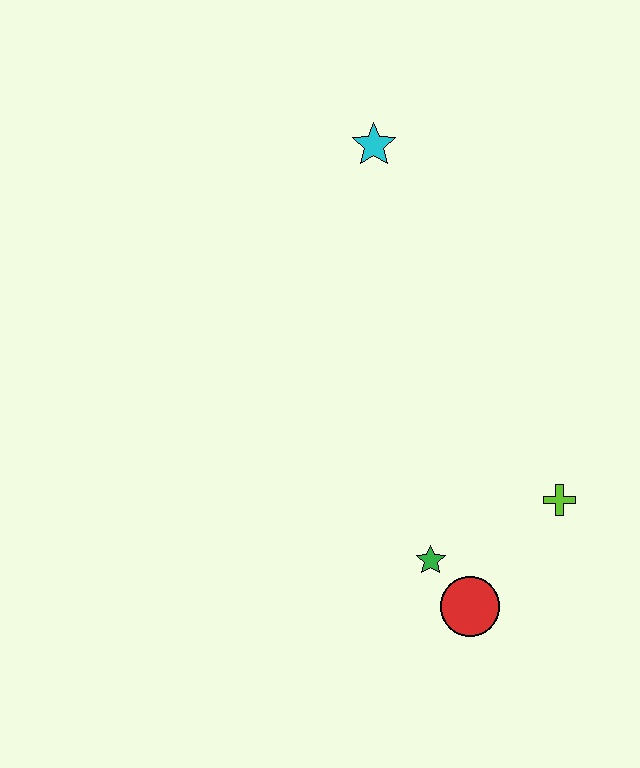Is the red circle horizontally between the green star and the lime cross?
Yes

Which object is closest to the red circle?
The green star is closest to the red circle.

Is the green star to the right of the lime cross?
No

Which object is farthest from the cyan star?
The red circle is farthest from the cyan star.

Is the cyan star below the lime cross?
No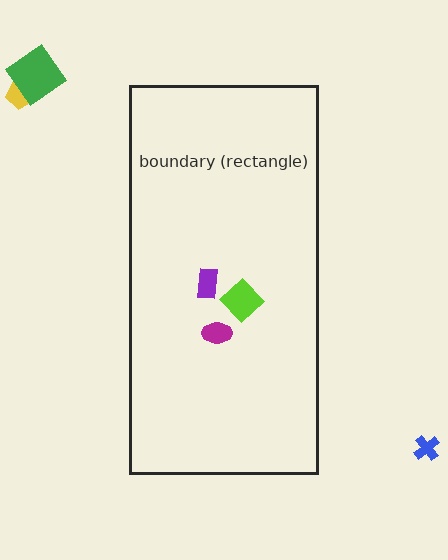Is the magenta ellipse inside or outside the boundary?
Inside.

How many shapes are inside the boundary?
3 inside, 3 outside.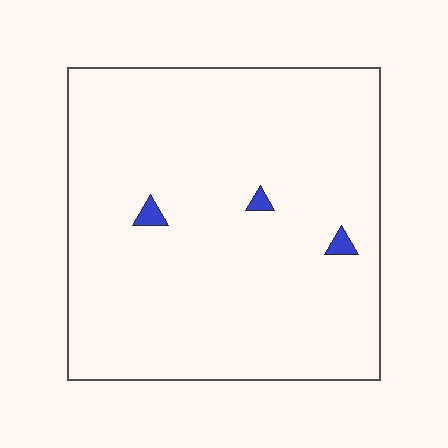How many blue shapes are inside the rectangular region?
3.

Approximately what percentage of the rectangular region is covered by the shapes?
Approximately 0%.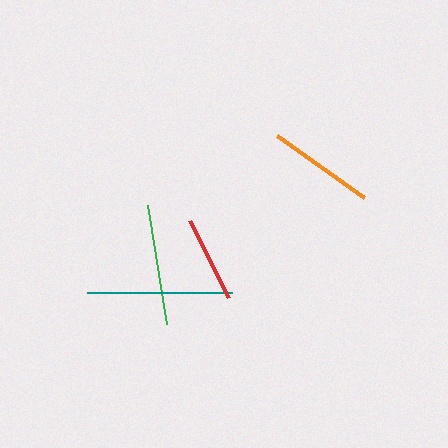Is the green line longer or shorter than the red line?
The green line is longer than the red line.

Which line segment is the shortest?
The red line is the shortest at approximately 86 pixels.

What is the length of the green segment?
The green segment is approximately 121 pixels long.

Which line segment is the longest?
The teal line is the longest at approximately 144 pixels.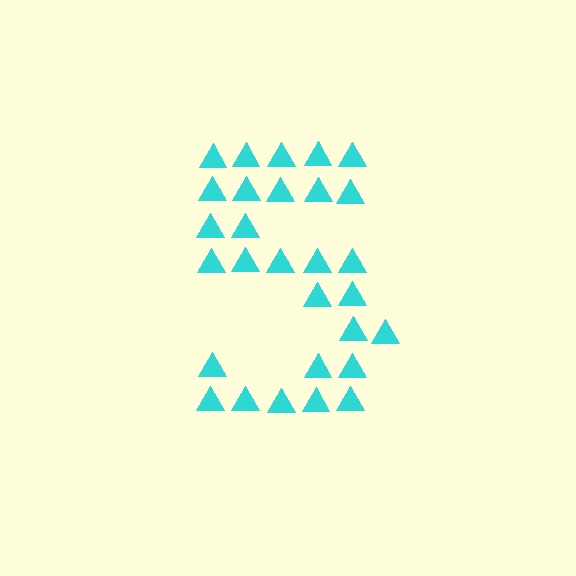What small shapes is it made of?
It is made of small triangles.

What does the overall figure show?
The overall figure shows the digit 5.